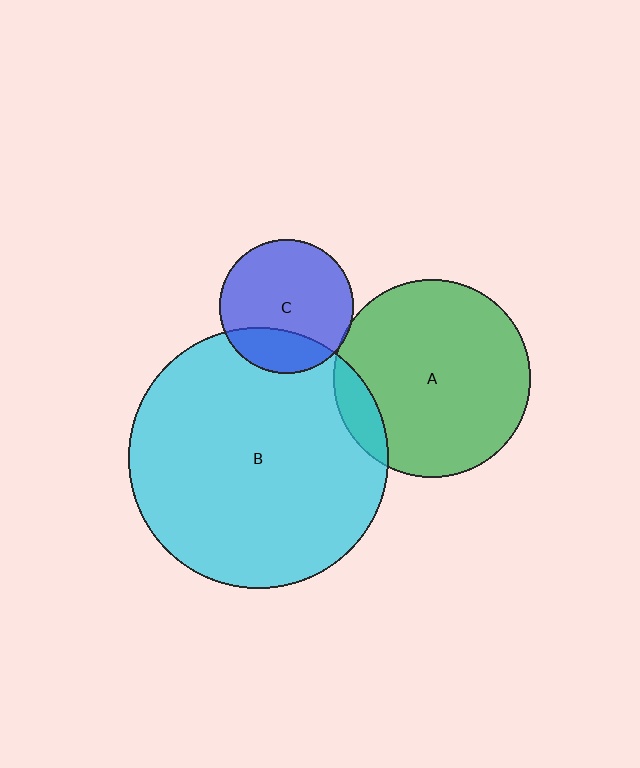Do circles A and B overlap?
Yes.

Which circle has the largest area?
Circle B (cyan).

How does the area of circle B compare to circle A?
Approximately 1.7 times.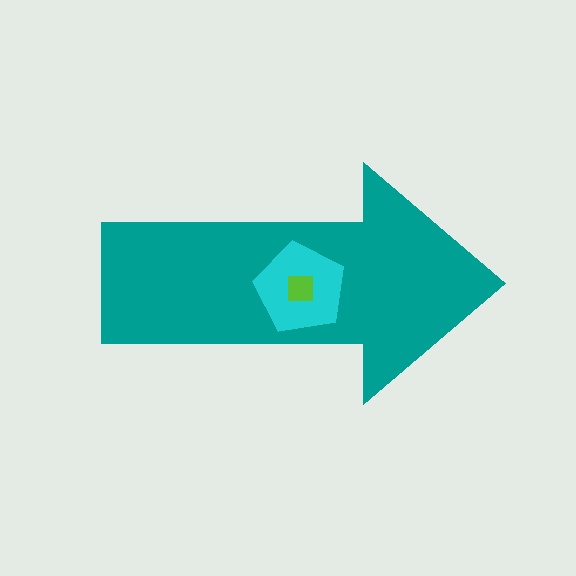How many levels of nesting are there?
3.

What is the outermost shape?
The teal arrow.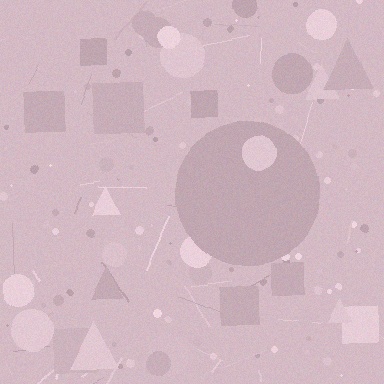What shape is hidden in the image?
A circle is hidden in the image.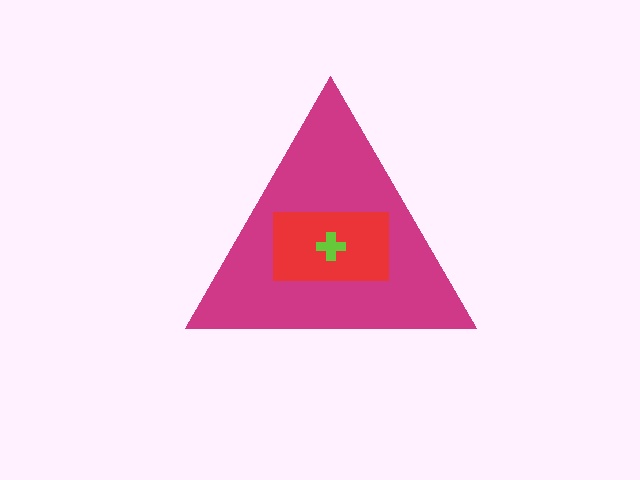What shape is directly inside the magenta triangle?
The red rectangle.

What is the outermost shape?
The magenta triangle.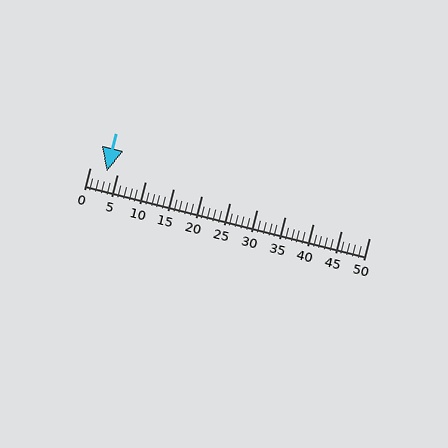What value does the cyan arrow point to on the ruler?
The cyan arrow points to approximately 3.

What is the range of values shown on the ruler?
The ruler shows values from 0 to 50.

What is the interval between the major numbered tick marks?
The major tick marks are spaced 5 units apart.